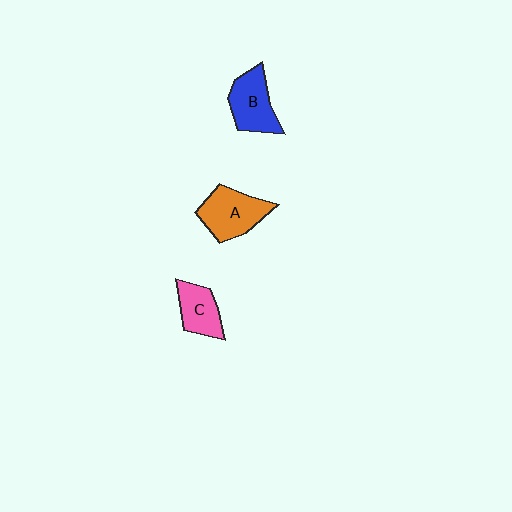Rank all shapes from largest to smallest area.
From largest to smallest: A (orange), B (blue), C (pink).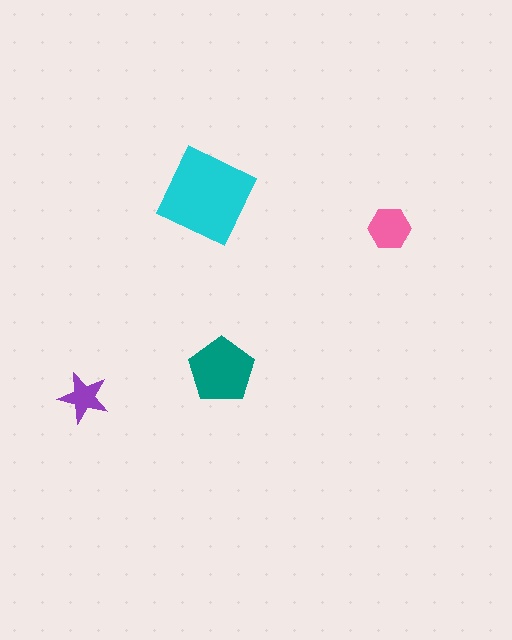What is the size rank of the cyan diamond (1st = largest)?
1st.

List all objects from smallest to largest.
The purple star, the pink hexagon, the teal pentagon, the cyan diamond.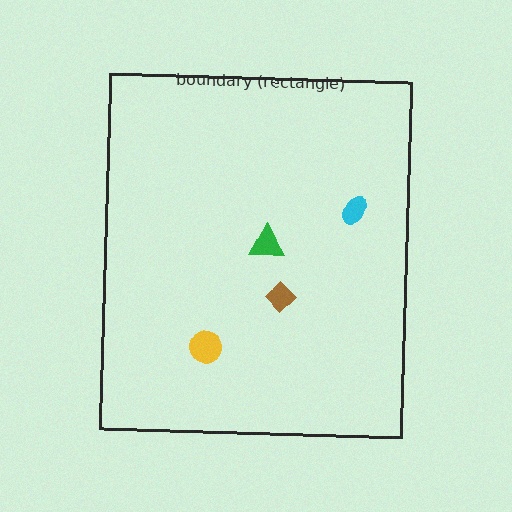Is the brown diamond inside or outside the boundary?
Inside.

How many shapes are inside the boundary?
4 inside, 0 outside.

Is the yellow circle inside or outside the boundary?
Inside.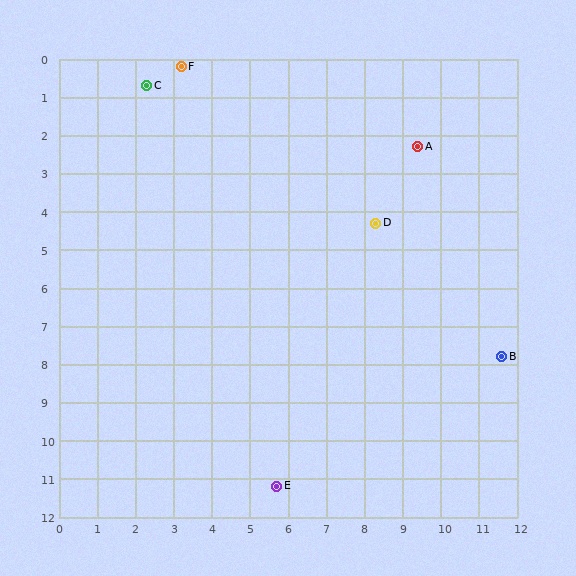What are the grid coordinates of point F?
Point F is at approximately (3.2, 0.2).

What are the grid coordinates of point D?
Point D is at approximately (8.3, 4.3).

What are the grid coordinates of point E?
Point E is at approximately (5.7, 11.2).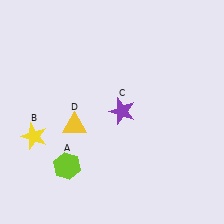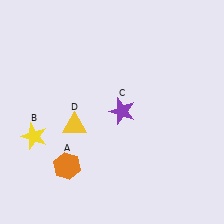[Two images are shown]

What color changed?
The hexagon (A) changed from lime in Image 1 to orange in Image 2.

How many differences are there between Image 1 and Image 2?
There is 1 difference between the two images.